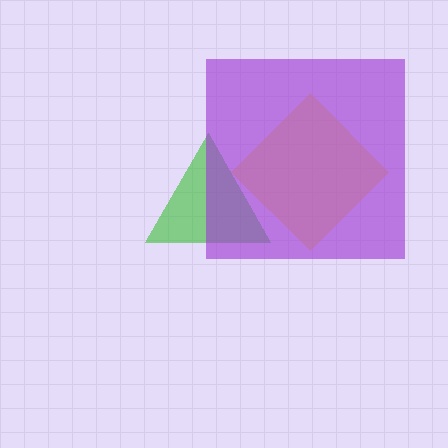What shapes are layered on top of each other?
The layered shapes are: a yellow diamond, a green triangle, a purple square.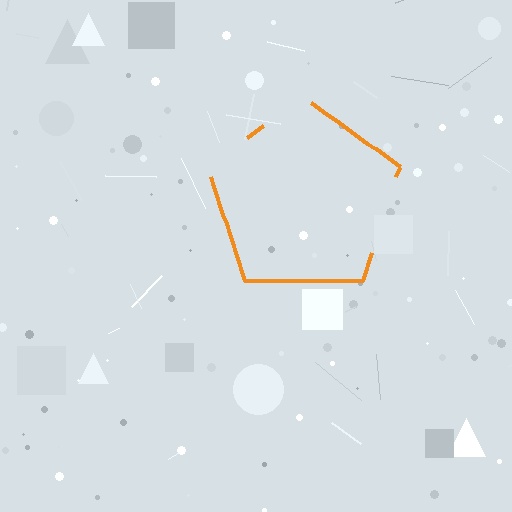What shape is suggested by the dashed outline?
The dashed outline suggests a pentagon.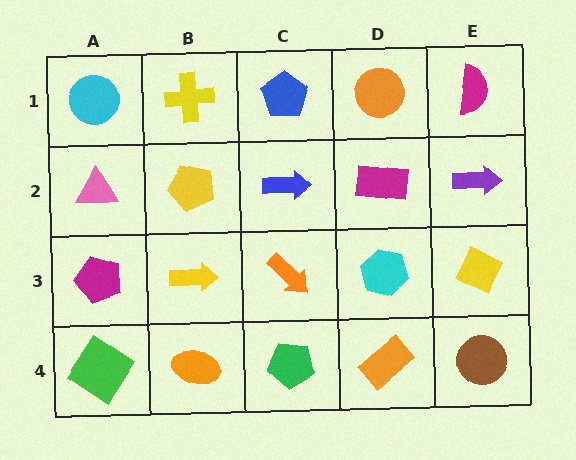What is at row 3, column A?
A magenta pentagon.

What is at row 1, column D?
An orange circle.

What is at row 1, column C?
A blue pentagon.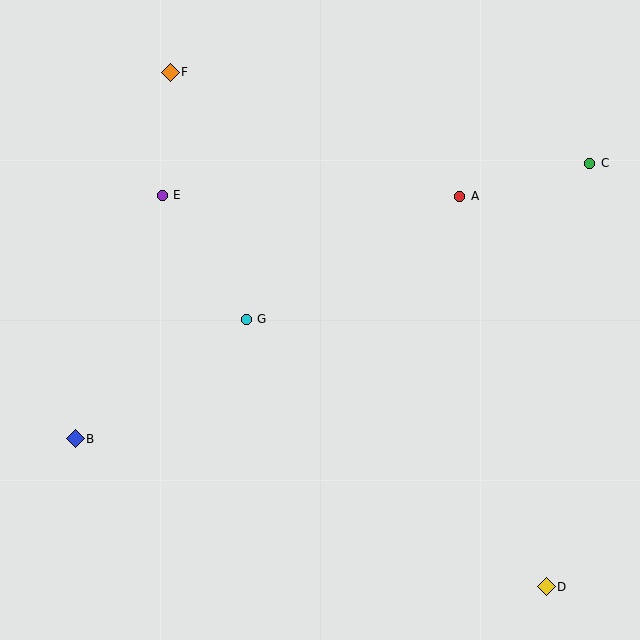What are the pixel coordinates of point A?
Point A is at (460, 196).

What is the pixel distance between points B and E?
The distance between B and E is 258 pixels.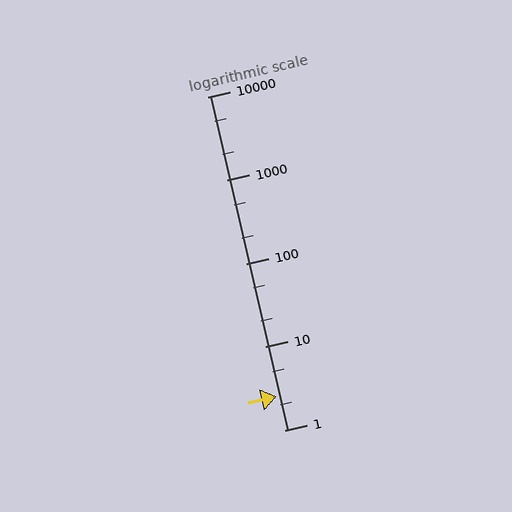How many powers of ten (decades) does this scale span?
The scale spans 4 decades, from 1 to 10000.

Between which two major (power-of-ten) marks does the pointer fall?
The pointer is between 1 and 10.